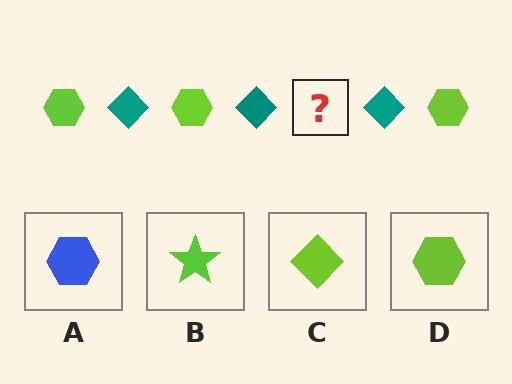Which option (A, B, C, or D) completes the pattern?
D.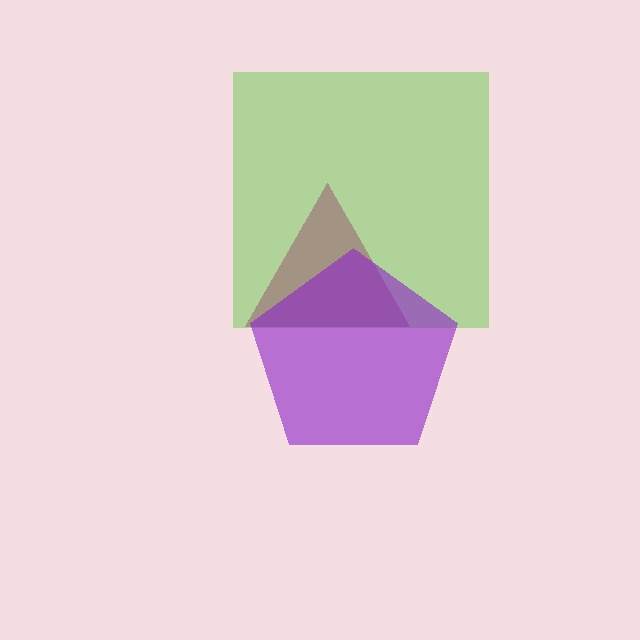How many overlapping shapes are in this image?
There are 3 overlapping shapes in the image.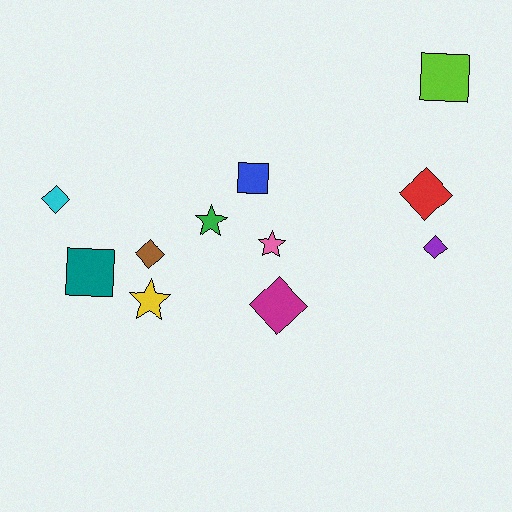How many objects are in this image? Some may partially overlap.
There are 11 objects.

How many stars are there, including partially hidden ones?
There are 3 stars.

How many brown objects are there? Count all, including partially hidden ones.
There is 1 brown object.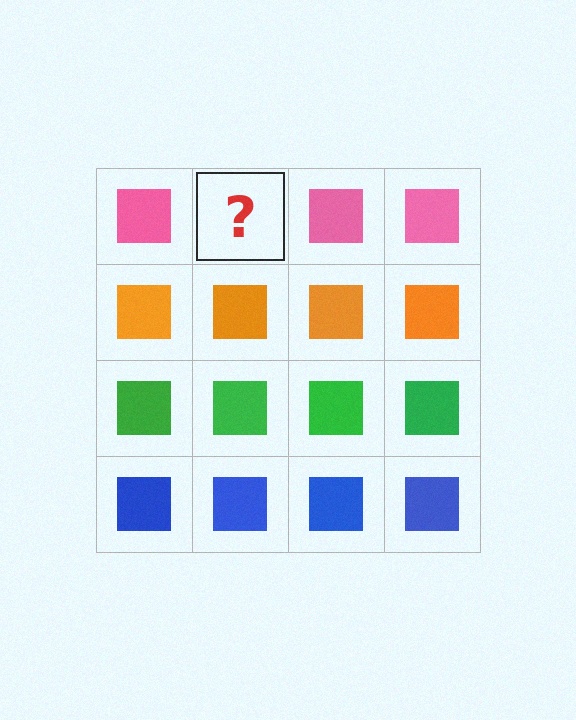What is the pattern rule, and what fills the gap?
The rule is that each row has a consistent color. The gap should be filled with a pink square.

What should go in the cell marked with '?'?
The missing cell should contain a pink square.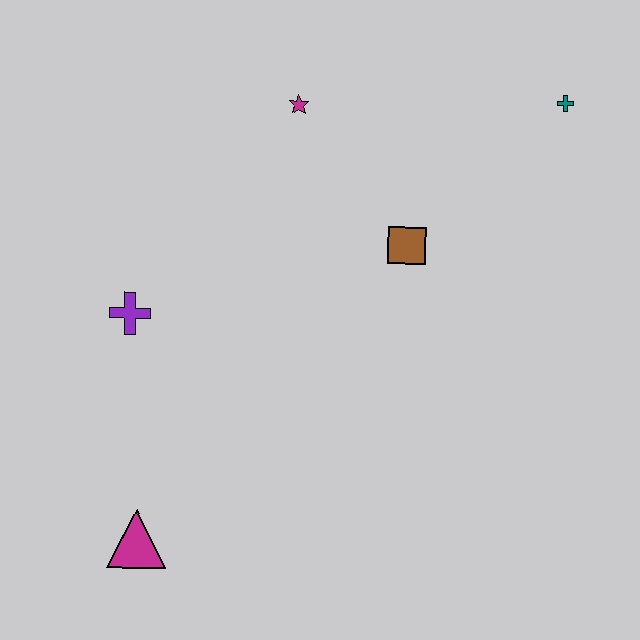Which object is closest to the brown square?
The magenta star is closest to the brown square.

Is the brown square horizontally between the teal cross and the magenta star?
Yes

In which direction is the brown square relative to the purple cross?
The brown square is to the right of the purple cross.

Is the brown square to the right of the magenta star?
Yes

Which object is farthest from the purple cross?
The teal cross is farthest from the purple cross.